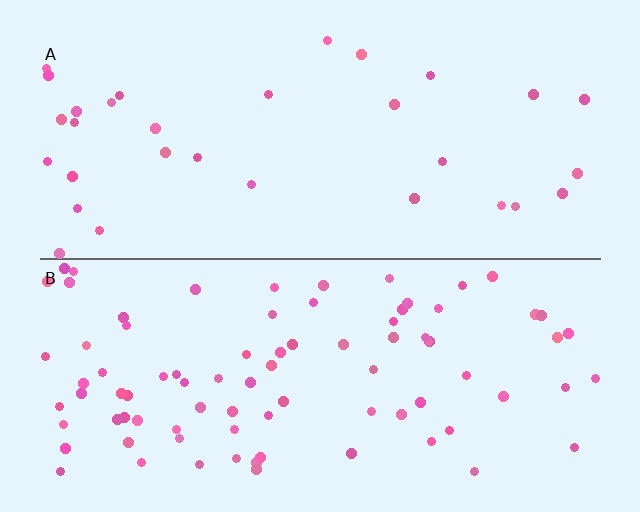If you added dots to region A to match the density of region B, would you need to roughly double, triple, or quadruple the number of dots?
Approximately triple.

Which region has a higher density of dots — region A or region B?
B (the bottom).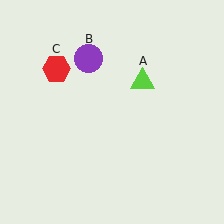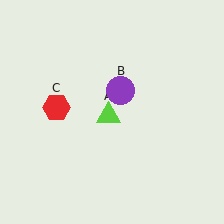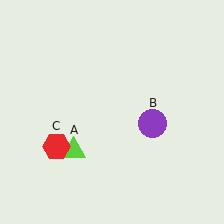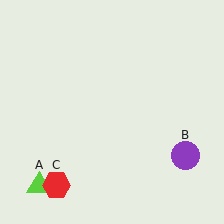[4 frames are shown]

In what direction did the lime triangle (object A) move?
The lime triangle (object A) moved down and to the left.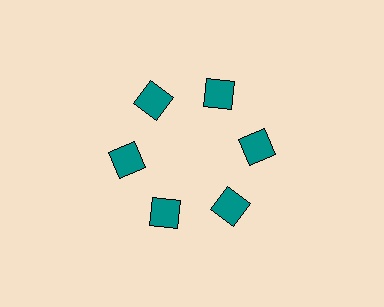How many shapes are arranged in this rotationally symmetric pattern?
There are 6 shapes, arranged in 6 groups of 1.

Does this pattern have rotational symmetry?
Yes, this pattern has 6-fold rotational symmetry. It looks the same after rotating 60 degrees around the center.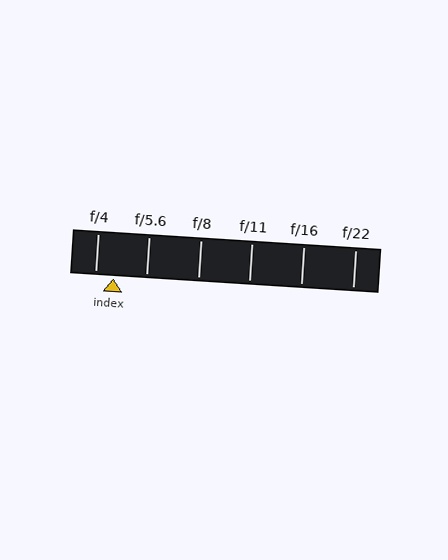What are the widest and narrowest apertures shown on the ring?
The widest aperture shown is f/4 and the narrowest is f/22.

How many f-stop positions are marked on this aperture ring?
There are 6 f-stop positions marked.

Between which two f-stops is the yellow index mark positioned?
The index mark is between f/4 and f/5.6.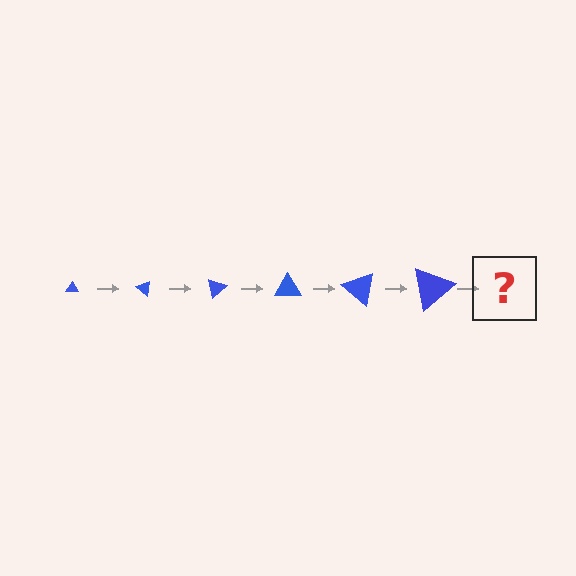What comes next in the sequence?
The next element should be a triangle, larger than the previous one and rotated 240 degrees from the start.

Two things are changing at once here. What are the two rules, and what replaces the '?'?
The two rules are that the triangle grows larger each step and it rotates 40 degrees each step. The '?' should be a triangle, larger than the previous one and rotated 240 degrees from the start.